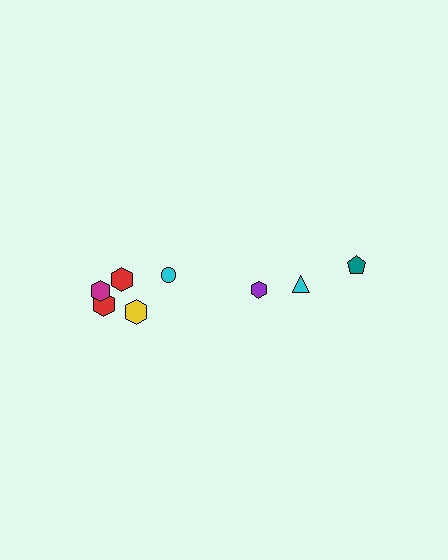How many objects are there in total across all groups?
There are 8 objects.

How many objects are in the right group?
There are 3 objects.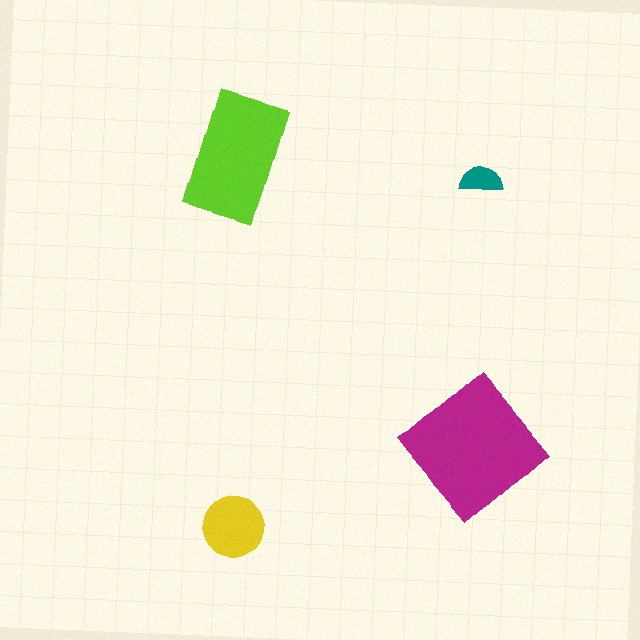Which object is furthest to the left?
The lime rectangle is leftmost.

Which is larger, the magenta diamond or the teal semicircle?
The magenta diamond.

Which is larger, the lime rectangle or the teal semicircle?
The lime rectangle.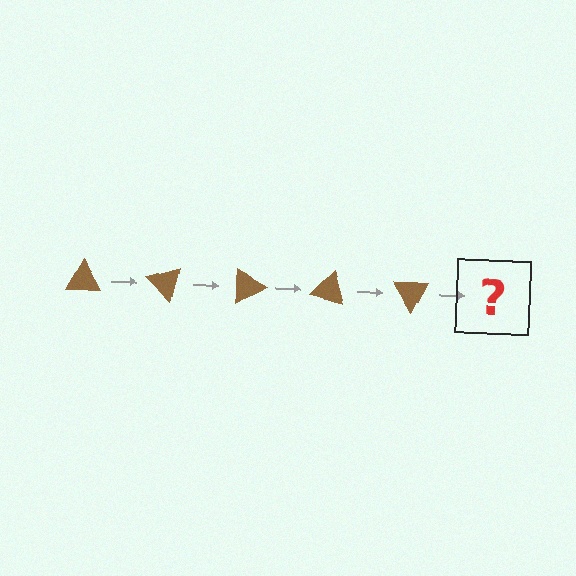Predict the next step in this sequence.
The next step is a brown triangle rotated 225 degrees.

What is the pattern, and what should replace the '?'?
The pattern is that the triangle rotates 45 degrees each step. The '?' should be a brown triangle rotated 225 degrees.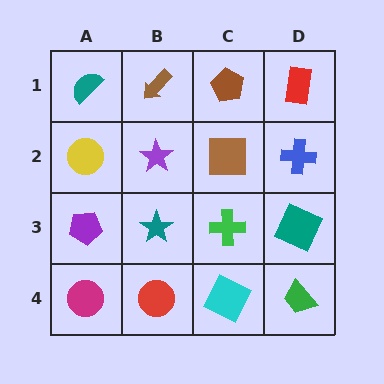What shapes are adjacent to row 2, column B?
A brown arrow (row 1, column B), a teal star (row 3, column B), a yellow circle (row 2, column A), a brown square (row 2, column C).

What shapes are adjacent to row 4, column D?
A teal square (row 3, column D), a cyan square (row 4, column C).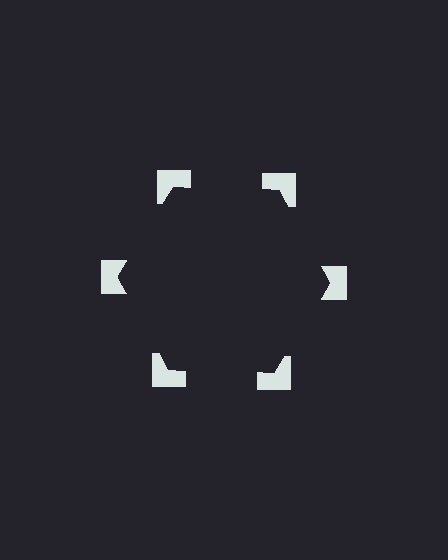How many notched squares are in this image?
There are 6 — one at each vertex of the illusory hexagon.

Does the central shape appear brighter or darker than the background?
It typically appears slightly darker than the background, even though no actual brightness change is drawn.